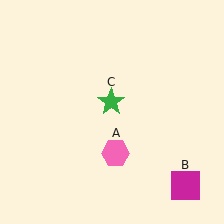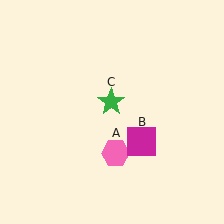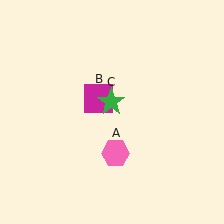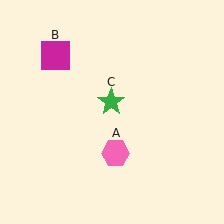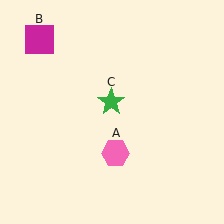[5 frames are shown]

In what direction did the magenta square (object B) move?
The magenta square (object B) moved up and to the left.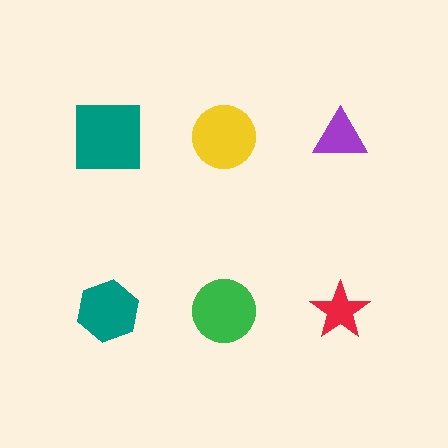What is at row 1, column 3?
A purple triangle.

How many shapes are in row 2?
3 shapes.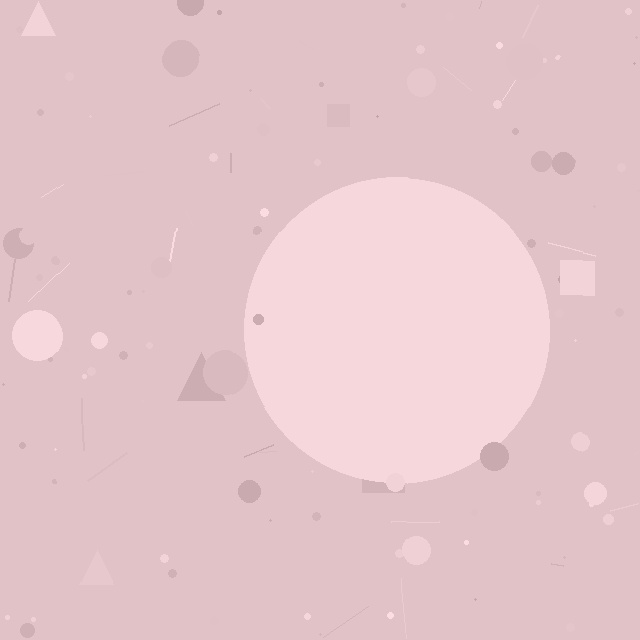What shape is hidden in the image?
A circle is hidden in the image.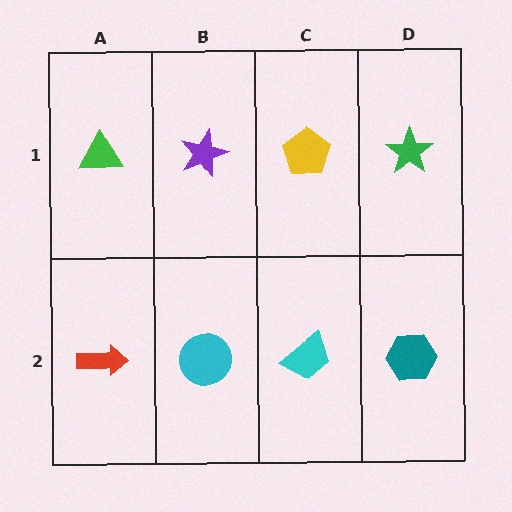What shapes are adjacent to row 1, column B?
A cyan circle (row 2, column B), a green triangle (row 1, column A), a yellow pentagon (row 1, column C).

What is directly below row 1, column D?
A teal hexagon.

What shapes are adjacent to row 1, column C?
A cyan trapezoid (row 2, column C), a purple star (row 1, column B), a green star (row 1, column D).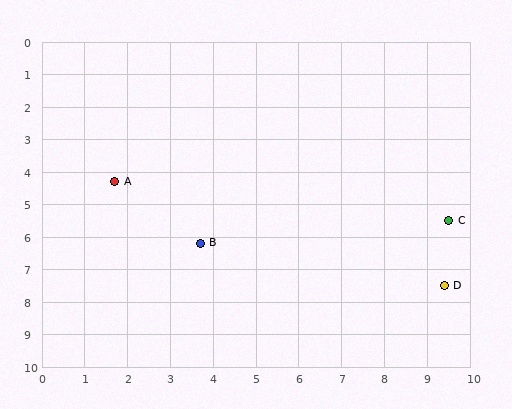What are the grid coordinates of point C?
Point C is at approximately (9.5, 5.5).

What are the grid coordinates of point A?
Point A is at approximately (1.7, 4.3).